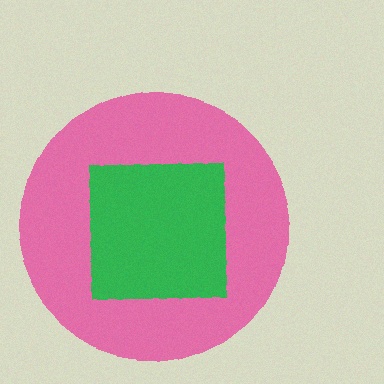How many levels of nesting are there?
2.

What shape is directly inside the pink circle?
The green square.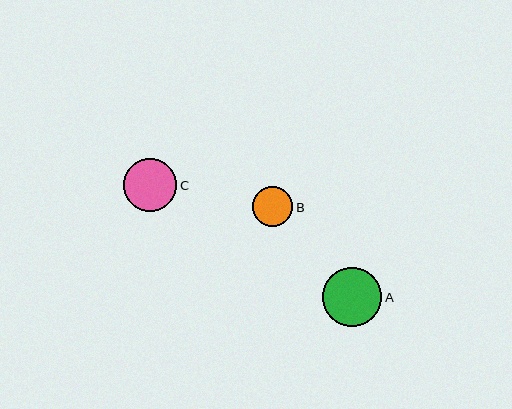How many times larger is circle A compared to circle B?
Circle A is approximately 1.5 times the size of circle B.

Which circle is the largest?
Circle A is the largest with a size of approximately 59 pixels.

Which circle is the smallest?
Circle B is the smallest with a size of approximately 41 pixels.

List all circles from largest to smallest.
From largest to smallest: A, C, B.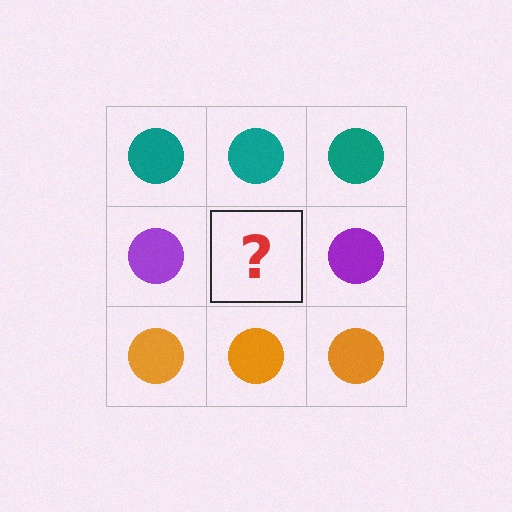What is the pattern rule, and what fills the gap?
The rule is that each row has a consistent color. The gap should be filled with a purple circle.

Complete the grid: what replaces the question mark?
The question mark should be replaced with a purple circle.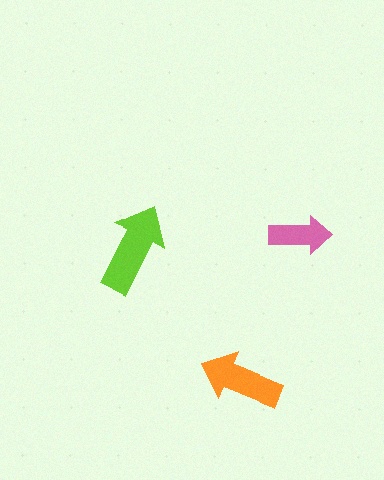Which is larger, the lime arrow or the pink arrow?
The lime one.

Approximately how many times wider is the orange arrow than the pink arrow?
About 1.5 times wider.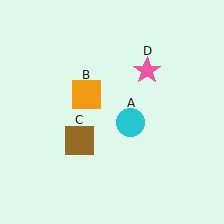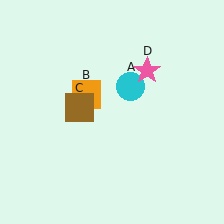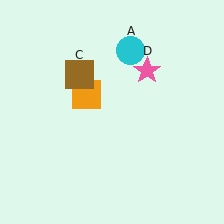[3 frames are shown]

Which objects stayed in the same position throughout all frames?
Orange square (object B) and pink star (object D) remained stationary.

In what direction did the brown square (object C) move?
The brown square (object C) moved up.